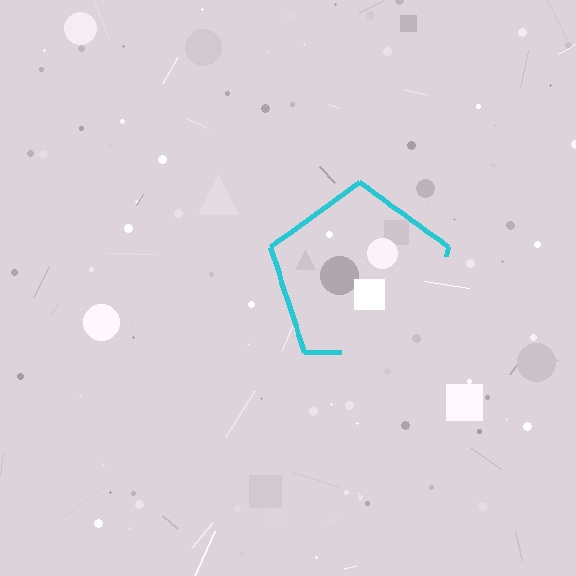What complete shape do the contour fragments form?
The contour fragments form a pentagon.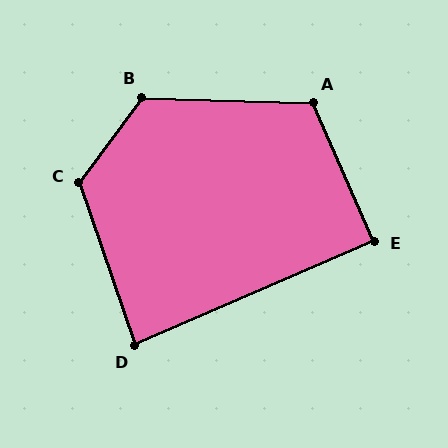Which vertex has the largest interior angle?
C, at approximately 125 degrees.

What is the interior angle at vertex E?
Approximately 90 degrees (approximately right).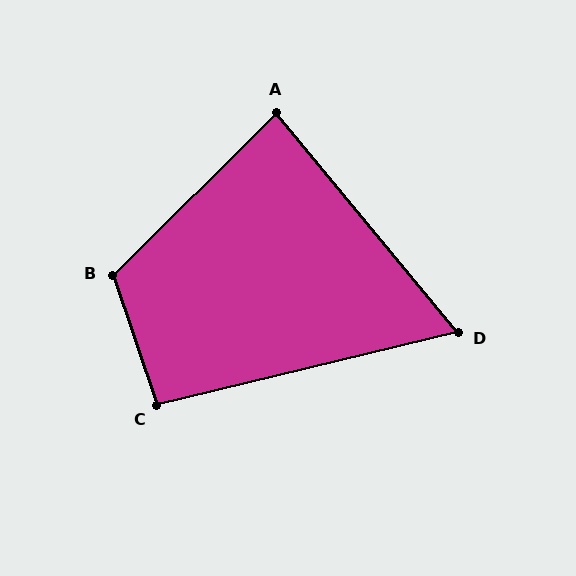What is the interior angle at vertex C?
Approximately 95 degrees (obtuse).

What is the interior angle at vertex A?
Approximately 85 degrees (acute).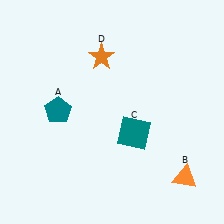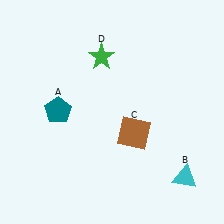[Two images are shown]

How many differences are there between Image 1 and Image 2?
There are 3 differences between the two images.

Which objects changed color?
B changed from orange to cyan. C changed from teal to brown. D changed from orange to green.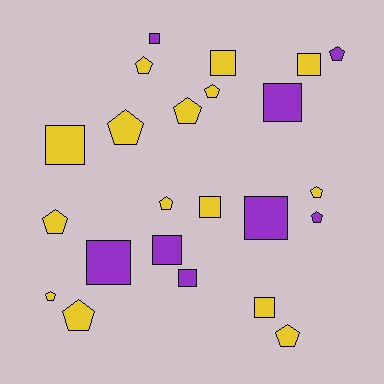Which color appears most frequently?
Yellow, with 15 objects.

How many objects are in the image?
There are 23 objects.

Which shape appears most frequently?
Pentagon, with 12 objects.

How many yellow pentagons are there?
There are 10 yellow pentagons.